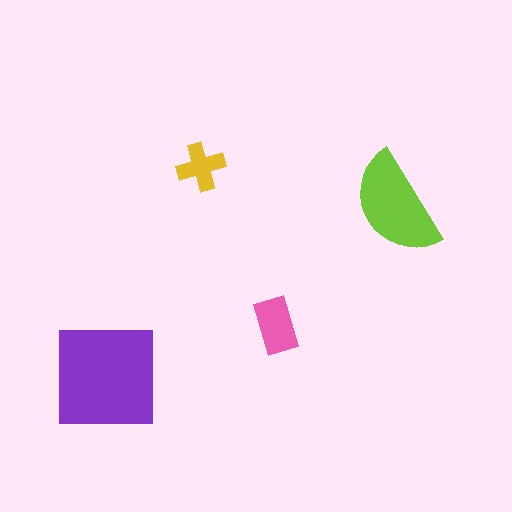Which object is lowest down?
The purple square is bottommost.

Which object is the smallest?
The yellow cross.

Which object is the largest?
The purple square.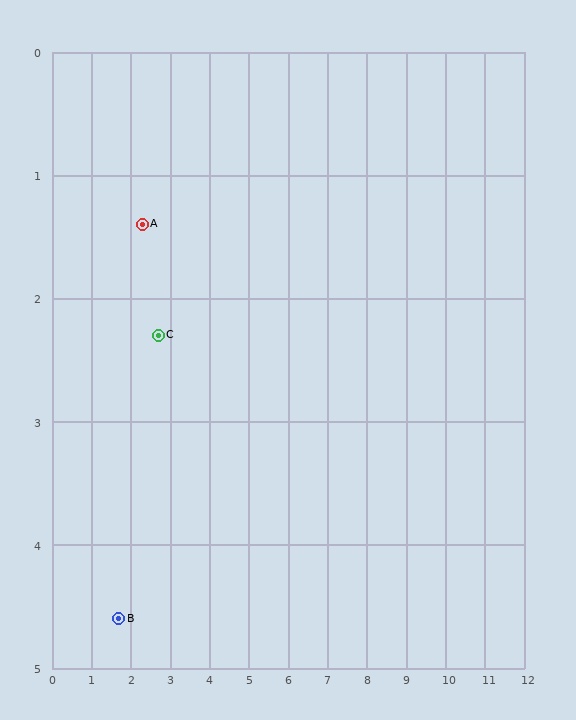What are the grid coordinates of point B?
Point B is at approximately (1.7, 4.6).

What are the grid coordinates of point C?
Point C is at approximately (2.7, 2.3).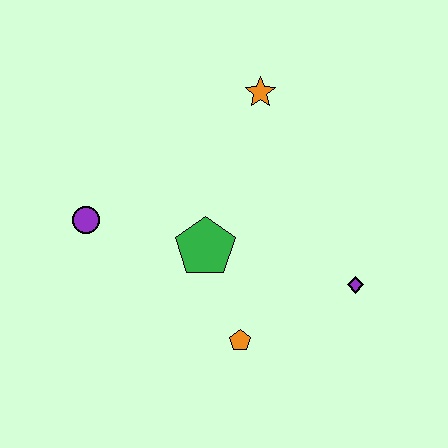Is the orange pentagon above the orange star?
No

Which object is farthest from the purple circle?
The purple diamond is farthest from the purple circle.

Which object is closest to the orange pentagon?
The green pentagon is closest to the orange pentagon.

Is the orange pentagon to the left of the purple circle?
No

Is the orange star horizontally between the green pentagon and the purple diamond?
Yes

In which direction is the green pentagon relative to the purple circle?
The green pentagon is to the right of the purple circle.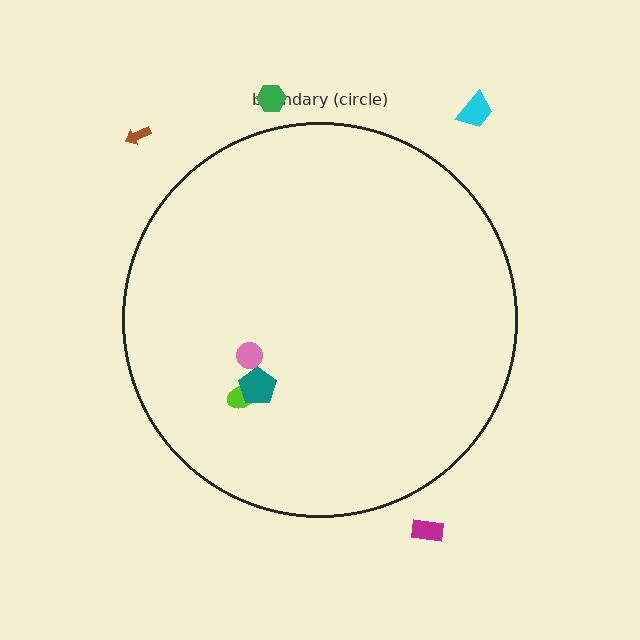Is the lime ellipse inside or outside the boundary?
Inside.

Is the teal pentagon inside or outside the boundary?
Inside.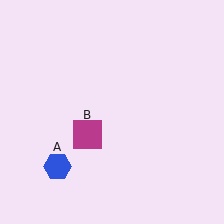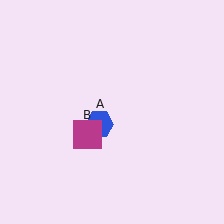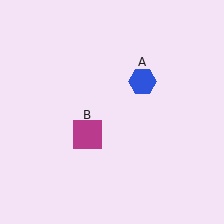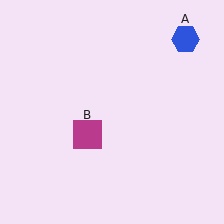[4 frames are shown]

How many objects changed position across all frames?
1 object changed position: blue hexagon (object A).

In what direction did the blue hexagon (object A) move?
The blue hexagon (object A) moved up and to the right.